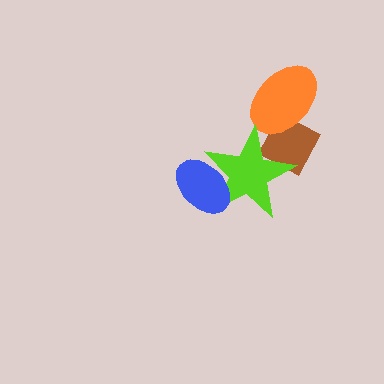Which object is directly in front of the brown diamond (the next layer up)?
The orange ellipse is directly in front of the brown diamond.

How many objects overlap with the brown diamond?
2 objects overlap with the brown diamond.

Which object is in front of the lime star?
The blue ellipse is in front of the lime star.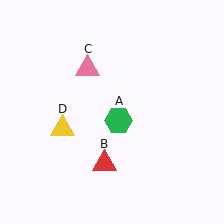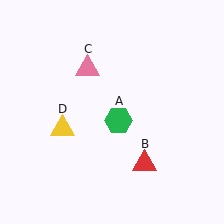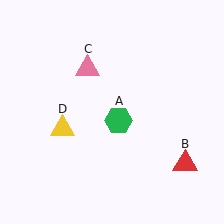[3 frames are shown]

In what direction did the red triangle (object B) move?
The red triangle (object B) moved right.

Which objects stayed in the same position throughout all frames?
Green hexagon (object A) and pink triangle (object C) and yellow triangle (object D) remained stationary.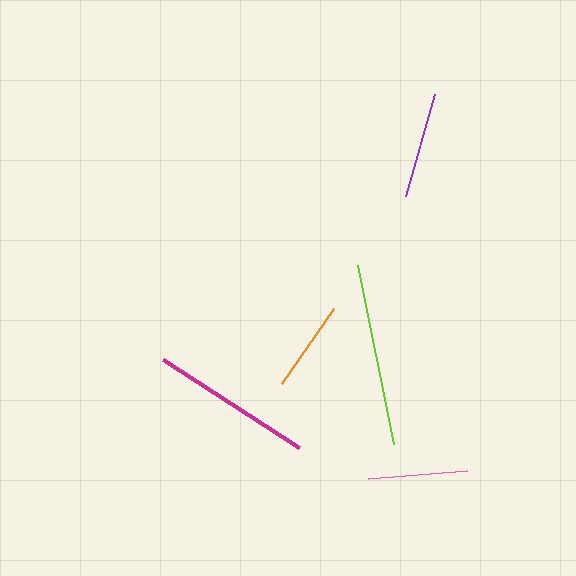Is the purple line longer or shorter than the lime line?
The lime line is longer than the purple line.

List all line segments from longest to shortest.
From longest to shortest: lime, magenta, purple, pink, orange.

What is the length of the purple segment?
The purple segment is approximately 106 pixels long.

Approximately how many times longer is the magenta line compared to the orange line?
The magenta line is approximately 1.8 times the length of the orange line.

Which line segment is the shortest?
The orange line is the shortest at approximately 91 pixels.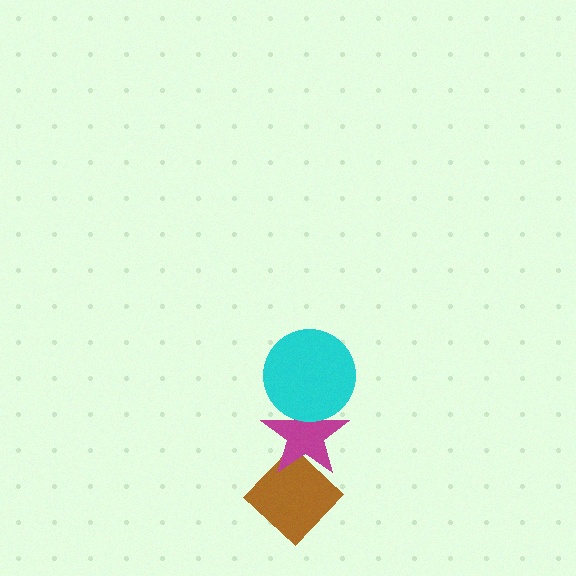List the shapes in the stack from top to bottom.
From top to bottom: the cyan circle, the magenta star, the brown diamond.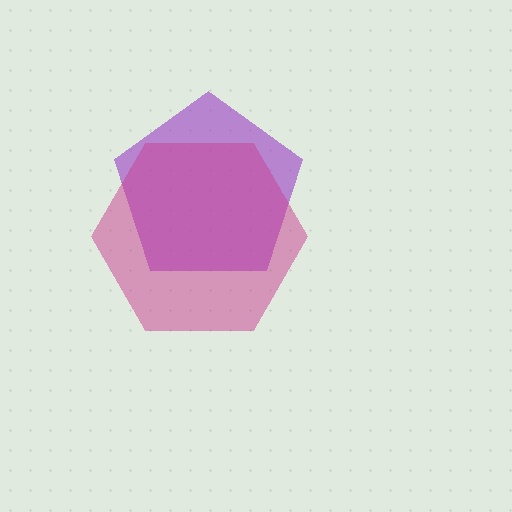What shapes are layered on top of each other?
The layered shapes are: a purple pentagon, a magenta hexagon.